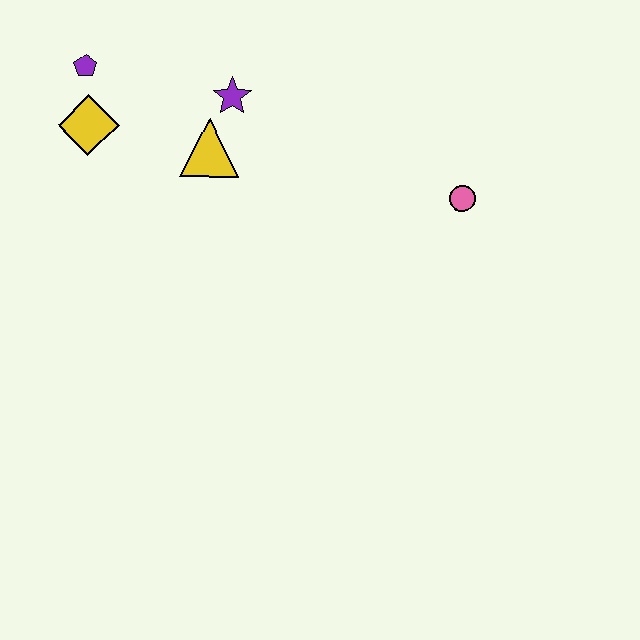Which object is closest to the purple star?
The yellow triangle is closest to the purple star.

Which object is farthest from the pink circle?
The purple pentagon is farthest from the pink circle.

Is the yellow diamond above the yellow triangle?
Yes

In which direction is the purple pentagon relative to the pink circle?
The purple pentagon is to the left of the pink circle.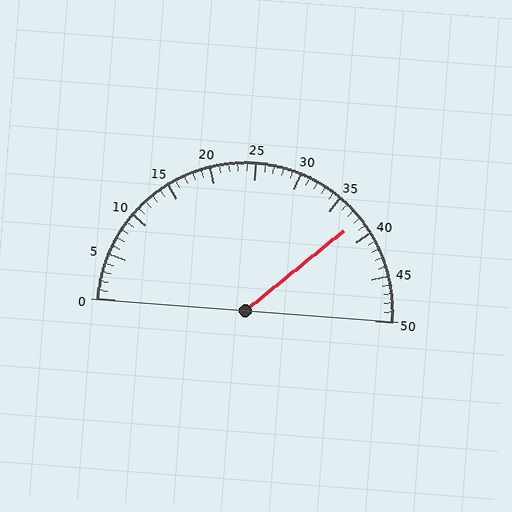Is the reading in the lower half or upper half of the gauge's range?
The reading is in the upper half of the range (0 to 50).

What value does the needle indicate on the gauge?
The needle indicates approximately 38.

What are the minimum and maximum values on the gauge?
The gauge ranges from 0 to 50.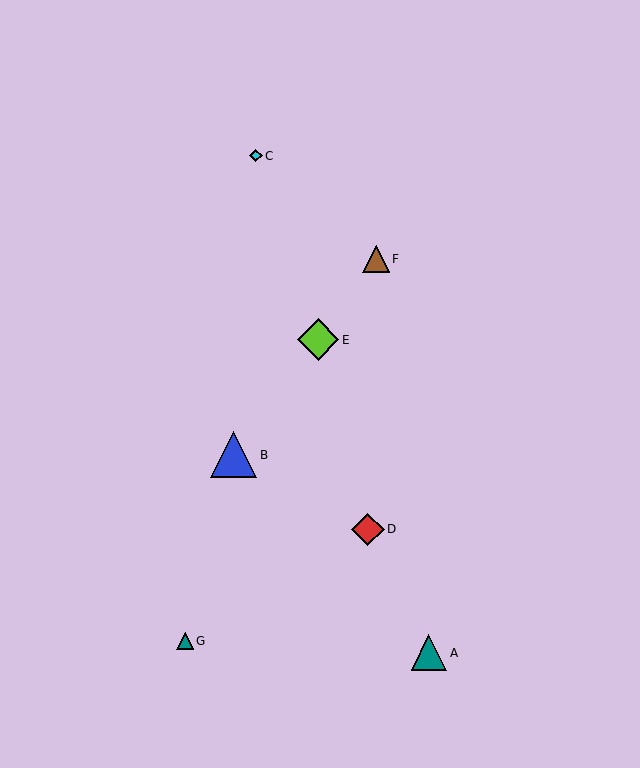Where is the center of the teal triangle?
The center of the teal triangle is at (429, 653).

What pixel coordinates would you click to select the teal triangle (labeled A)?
Click at (429, 653) to select the teal triangle A.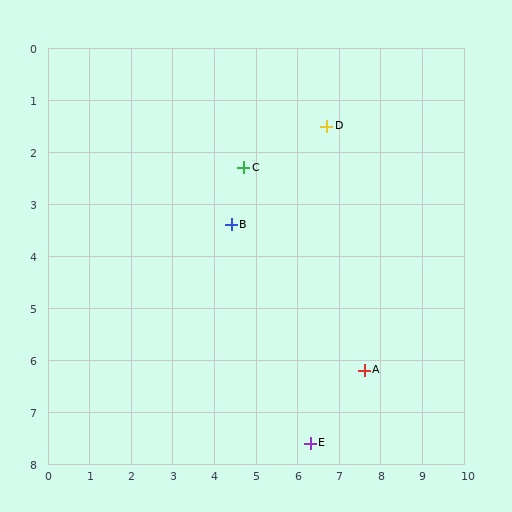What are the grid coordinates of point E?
Point E is at approximately (6.3, 7.6).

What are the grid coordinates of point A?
Point A is at approximately (7.6, 6.2).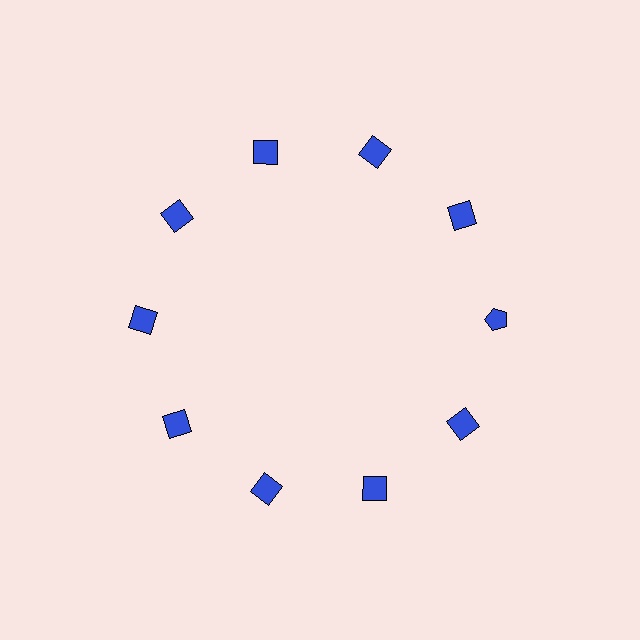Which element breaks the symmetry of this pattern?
The blue pentagon at roughly the 3 o'clock position breaks the symmetry. All other shapes are blue squares.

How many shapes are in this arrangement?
There are 10 shapes arranged in a ring pattern.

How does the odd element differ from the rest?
It has a different shape: pentagon instead of square.